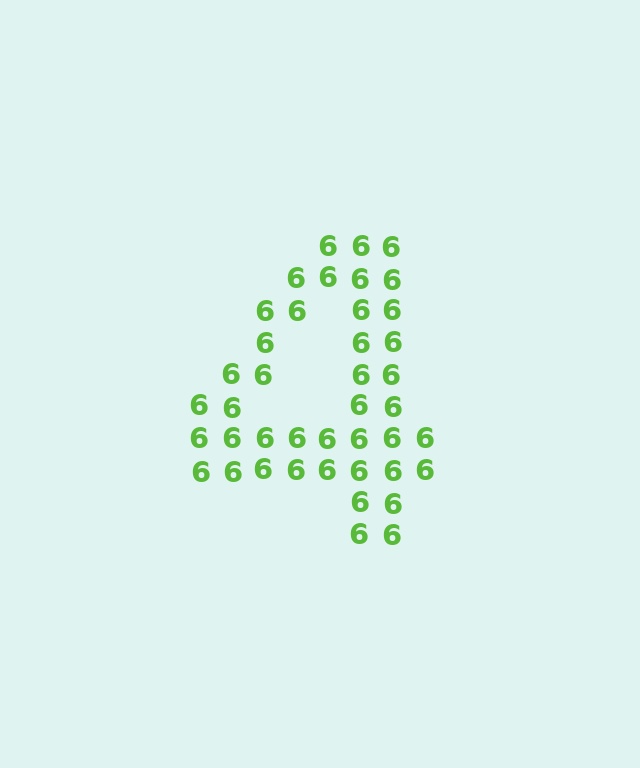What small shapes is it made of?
It is made of small digit 6's.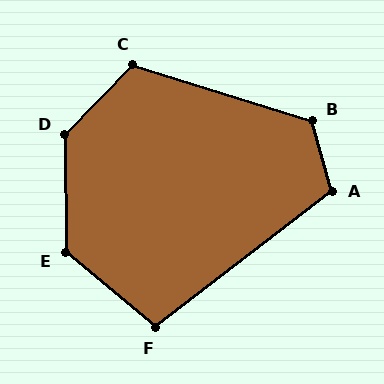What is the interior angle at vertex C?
Approximately 117 degrees (obtuse).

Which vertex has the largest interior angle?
D, at approximately 135 degrees.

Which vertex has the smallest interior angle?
F, at approximately 103 degrees.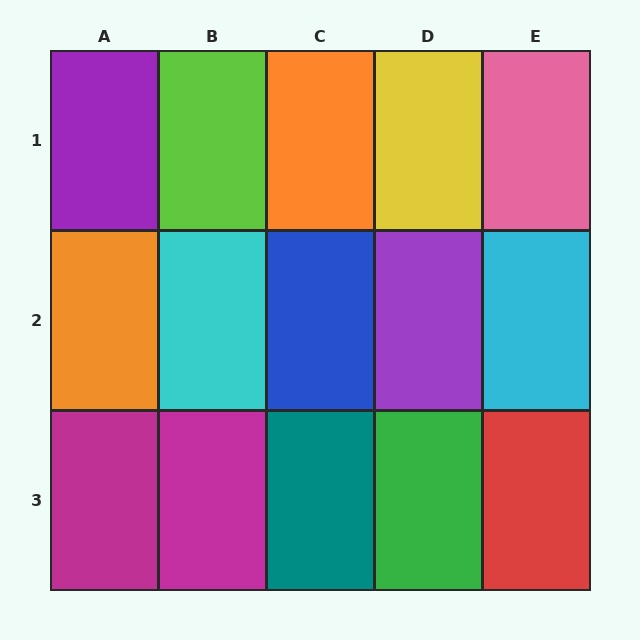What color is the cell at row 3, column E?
Red.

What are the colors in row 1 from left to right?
Purple, lime, orange, yellow, pink.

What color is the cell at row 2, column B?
Cyan.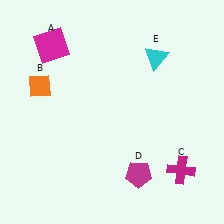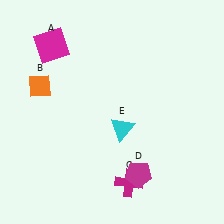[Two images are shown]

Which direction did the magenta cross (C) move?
The magenta cross (C) moved left.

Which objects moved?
The objects that moved are: the magenta cross (C), the cyan triangle (E).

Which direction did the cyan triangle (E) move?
The cyan triangle (E) moved down.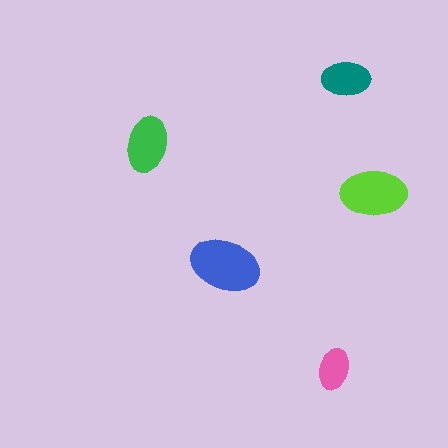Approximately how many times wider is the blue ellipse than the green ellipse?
About 1.5 times wider.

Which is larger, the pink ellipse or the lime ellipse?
The lime one.